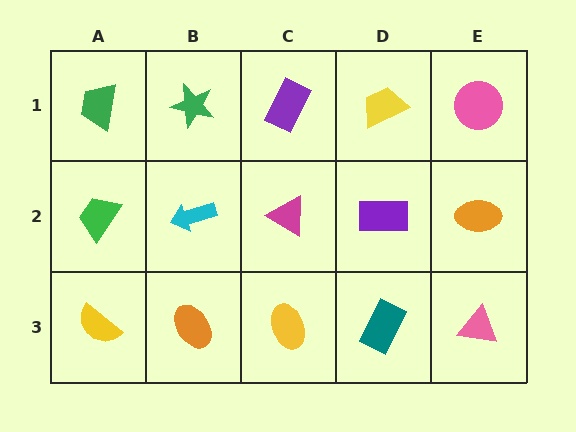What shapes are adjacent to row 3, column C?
A magenta triangle (row 2, column C), an orange ellipse (row 3, column B), a teal rectangle (row 3, column D).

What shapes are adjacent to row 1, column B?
A cyan arrow (row 2, column B), a green trapezoid (row 1, column A), a purple rectangle (row 1, column C).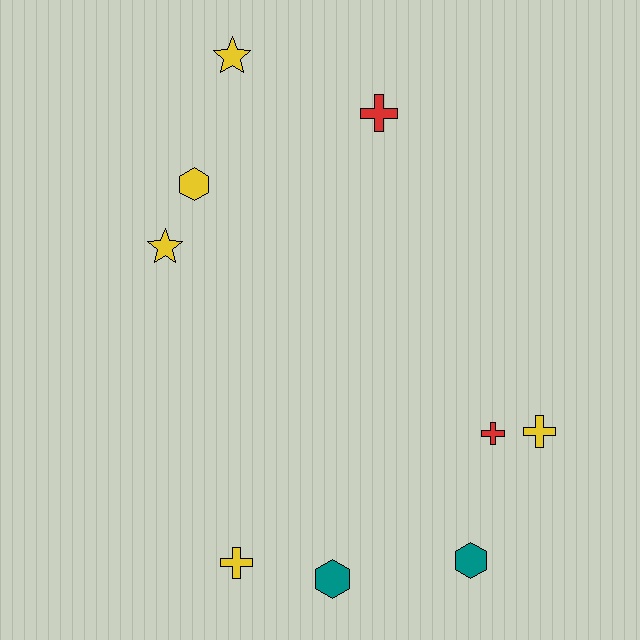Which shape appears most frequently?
Cross, with 4 objects.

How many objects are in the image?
There are 9 objects.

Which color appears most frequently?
Yellow, with 5 objects.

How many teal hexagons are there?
There are 2 teal hexagons.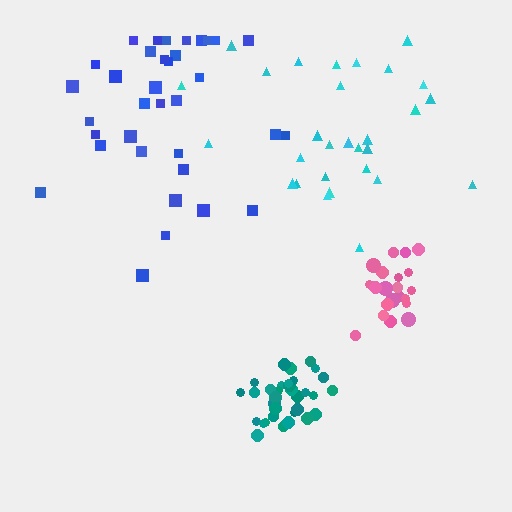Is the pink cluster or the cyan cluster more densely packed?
Pink.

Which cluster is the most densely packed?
Teal.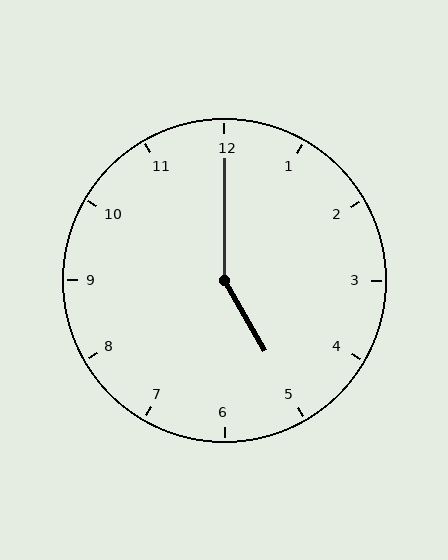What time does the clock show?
5:00.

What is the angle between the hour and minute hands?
Approximately 150 degrees.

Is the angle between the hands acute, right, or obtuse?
It is obtuse.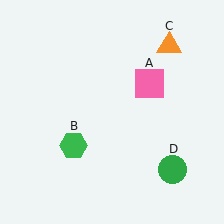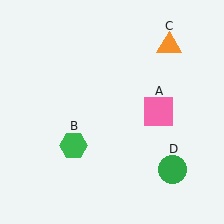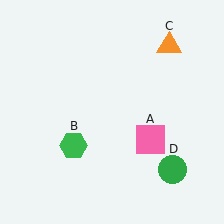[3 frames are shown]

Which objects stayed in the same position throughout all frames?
Green hexagon (object B) and orange triangle (object C) and green circle (object D) remained stationary.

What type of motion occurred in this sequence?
The pink square (object A) rotated clockwise around the center of the scene.